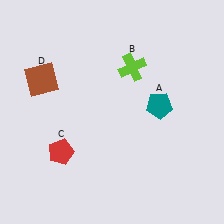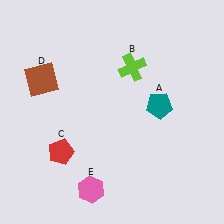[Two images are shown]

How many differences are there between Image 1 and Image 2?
There is 1 difference between the two images.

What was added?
A pink hexagon (E) was added in Image 2.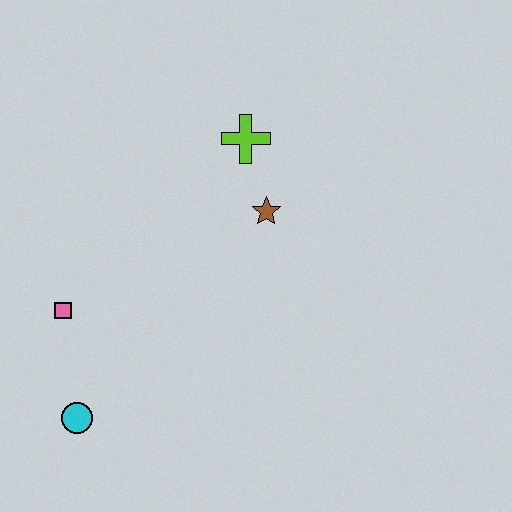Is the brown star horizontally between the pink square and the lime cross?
No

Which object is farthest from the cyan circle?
The lime cross is farthest from the cyan circle.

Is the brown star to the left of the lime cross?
No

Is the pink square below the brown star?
Yes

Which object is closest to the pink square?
The cyan circle is closest to the pink square.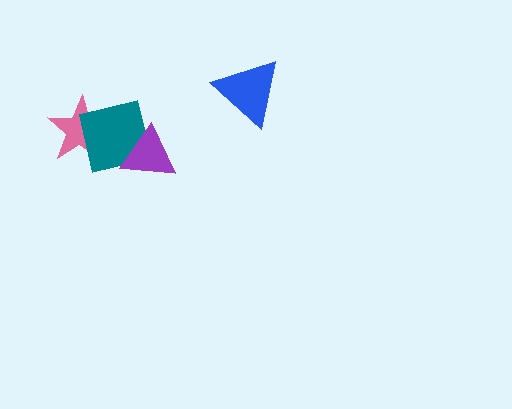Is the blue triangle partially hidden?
No, no other shape covers it.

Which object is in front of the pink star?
The teal square is in front of the pink star.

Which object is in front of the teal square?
The purple triangle is in front of the teal square.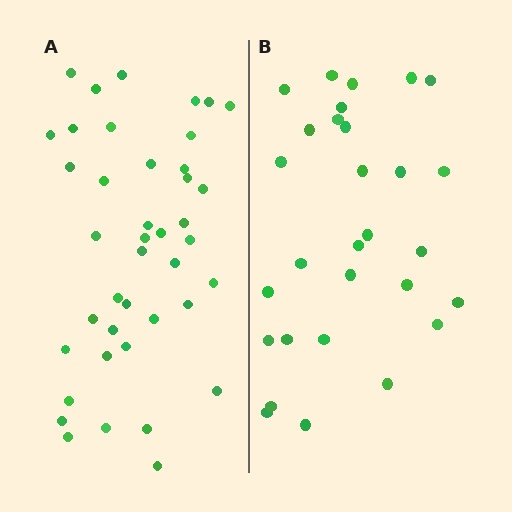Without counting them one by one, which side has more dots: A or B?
Region A (the left region) has more dots.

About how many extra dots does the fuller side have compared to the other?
Region A has roughly 12 or so more dots than region B.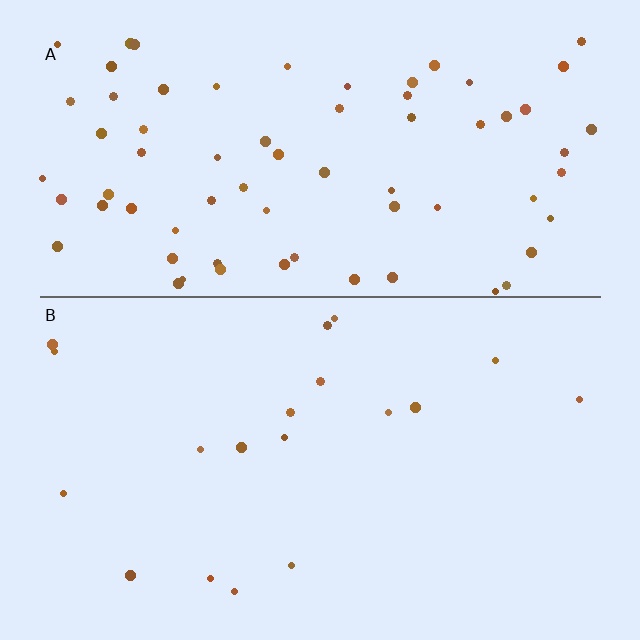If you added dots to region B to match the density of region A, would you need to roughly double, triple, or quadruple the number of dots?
Approximately quadruple.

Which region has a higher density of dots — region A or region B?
A (the top).